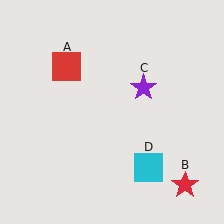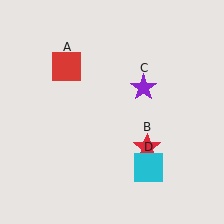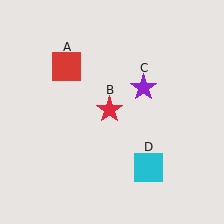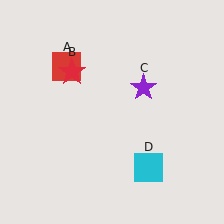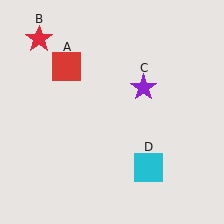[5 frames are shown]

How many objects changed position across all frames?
1 object changed position: red star (object B).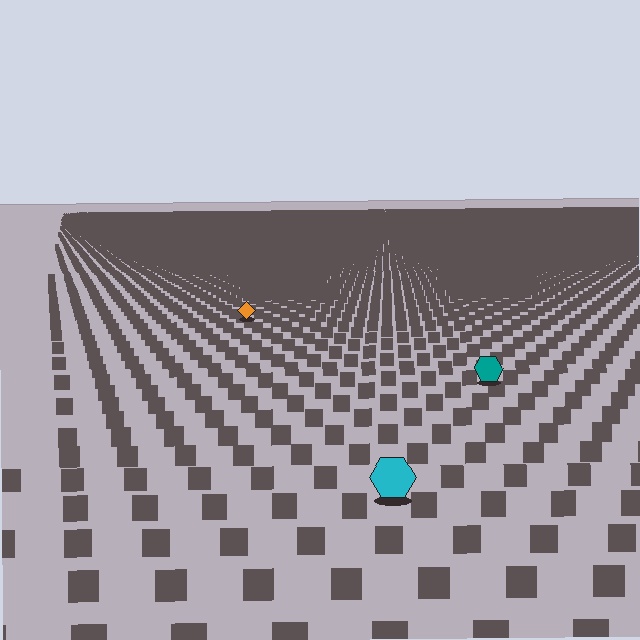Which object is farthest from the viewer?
The orange diamond is farthest from the viewer. It appears smaller and the ground texture around it is denser.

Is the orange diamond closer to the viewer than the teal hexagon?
No. The teal hexagon is closer — you can tell from the texture gradient: the ground texture is coarser near it.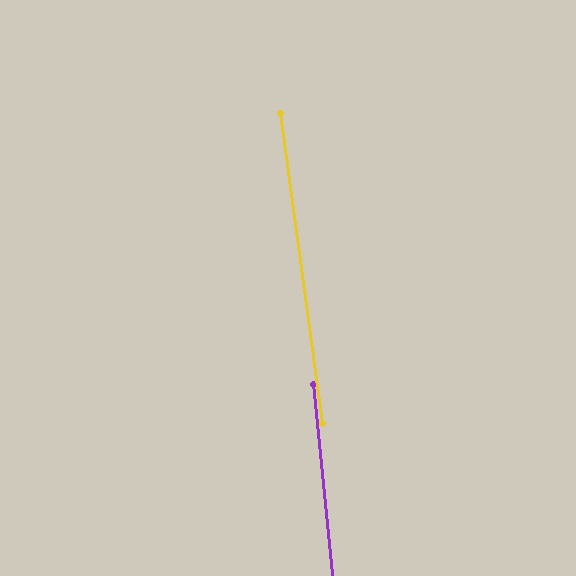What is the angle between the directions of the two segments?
Approximately 2 degrees.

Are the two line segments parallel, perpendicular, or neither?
Parallel — their directions differ by only 1.8°.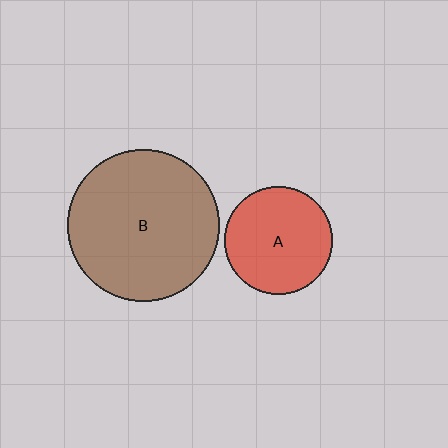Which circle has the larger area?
Circle B (brown).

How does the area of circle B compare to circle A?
Approximately 2.0 times.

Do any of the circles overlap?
No, none of the circles overlap.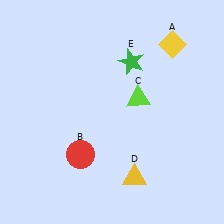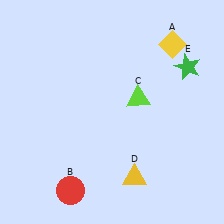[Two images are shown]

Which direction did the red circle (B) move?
The red circle (B) moved down.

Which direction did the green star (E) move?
The green star (E) moved right.